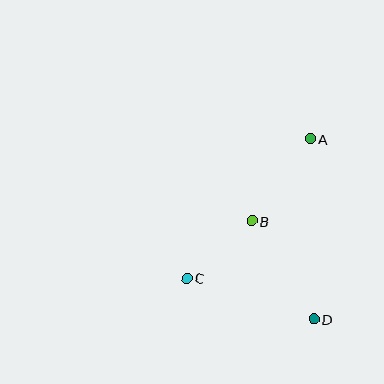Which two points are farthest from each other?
Points A and C are farthest from each other.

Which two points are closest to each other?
Points B and C are closest to each other.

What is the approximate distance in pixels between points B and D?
The distance between B and D is approximately 116 pixels.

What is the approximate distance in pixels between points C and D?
The distance between C and D is approximately 133 pixels.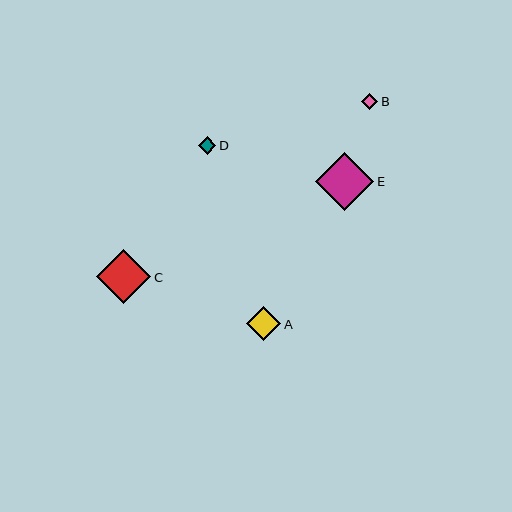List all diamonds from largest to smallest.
From largest to smallest: E, C, A, D, B.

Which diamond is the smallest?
Diamond B is the smallest with a size of approximately 16 pixels.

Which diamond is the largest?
Diamond E is the largest with a size of approximately 58 pixels.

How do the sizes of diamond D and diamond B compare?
Diamond D and diamond B are approximately the same size.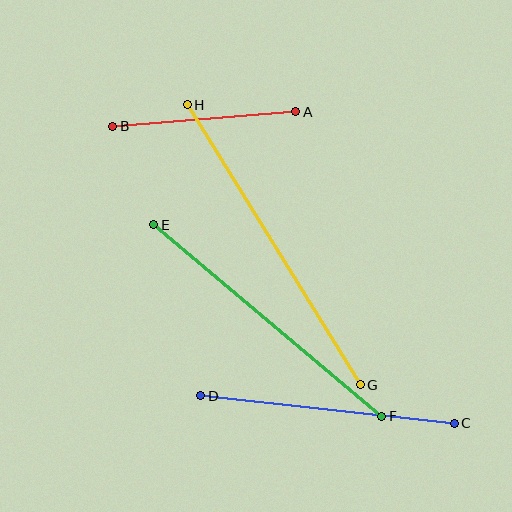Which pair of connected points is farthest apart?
Points G and H are farthest apart.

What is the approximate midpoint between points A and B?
The midpoint is at approximately (204, 119) pixels.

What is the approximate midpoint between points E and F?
The midpoint is at approximately (268, 321) pixels.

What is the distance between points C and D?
The distance is approximately 255 pixels.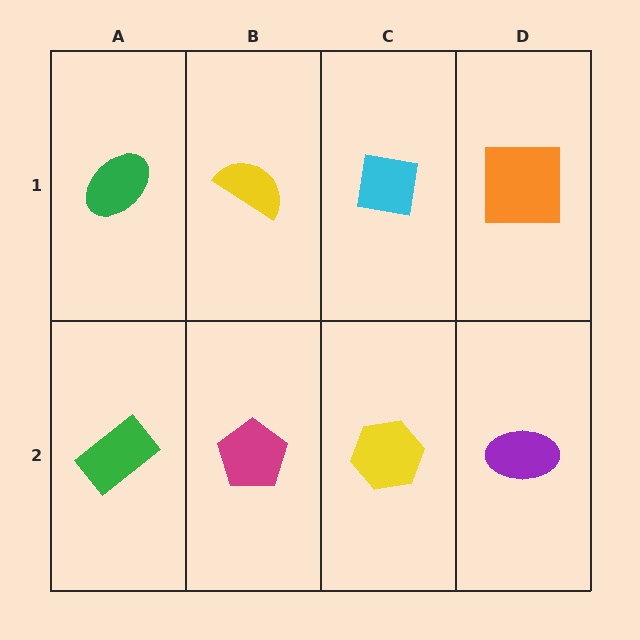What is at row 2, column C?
A yellow hexagon.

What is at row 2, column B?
A magenta pentagon.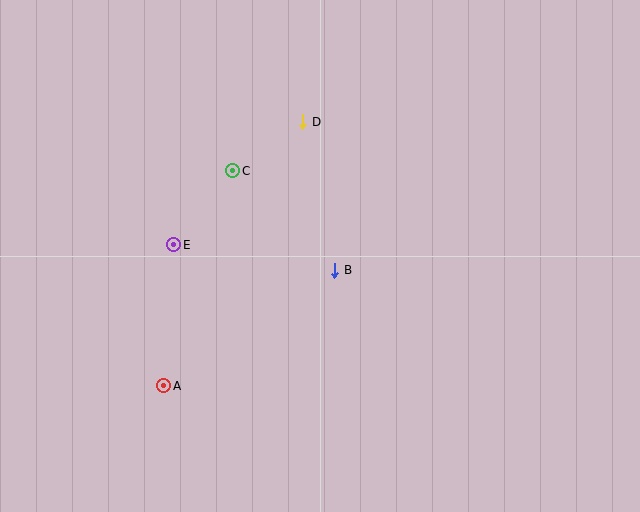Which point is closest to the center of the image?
Point B at (335, 270) is closest to the center.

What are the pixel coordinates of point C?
Point C is at (233, 171).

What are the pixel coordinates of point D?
Point D is at (303, 122).